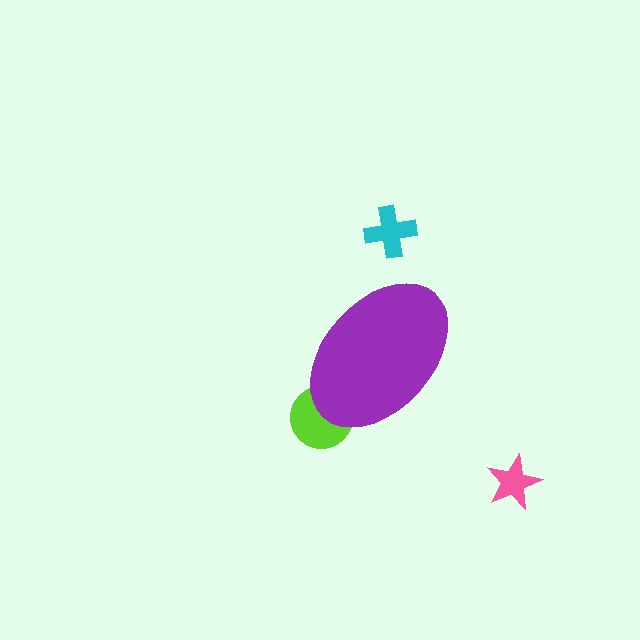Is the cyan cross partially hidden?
No, the cyan cross is fully visible.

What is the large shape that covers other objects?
A purple ellipse.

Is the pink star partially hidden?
No, the pink star is fully visible.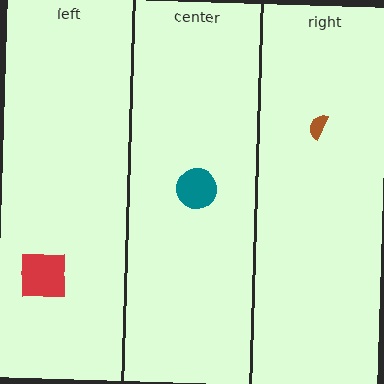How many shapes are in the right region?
1.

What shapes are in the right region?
The brown semicircle.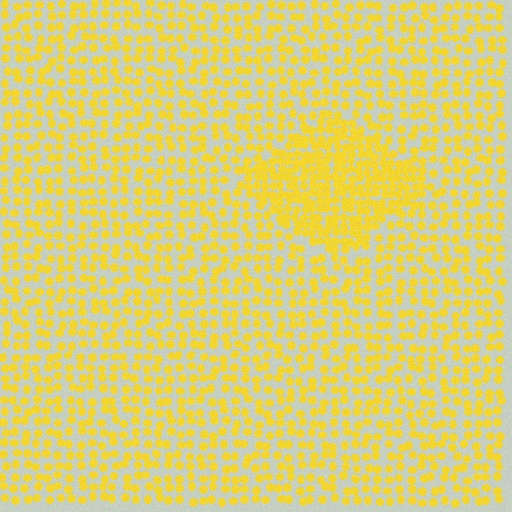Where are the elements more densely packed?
The elements are more densely packed inside the diamond boundary.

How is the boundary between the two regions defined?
The boundary is defined by a change in element density (approximately 1.9x ratio). All elements are the same color, size, and shape.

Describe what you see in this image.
The image contains small yellow elements arranged at two different densities. A diamond-shaped region is visible where the elements are more densely packed than the surrounding area.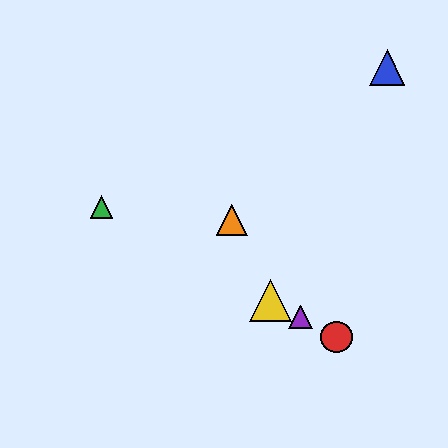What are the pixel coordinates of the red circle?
The red circle is at (337, 337).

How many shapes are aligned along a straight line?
4 shapes (the red circle, the green triangle, the yellow triangle, the purple triangle) are aligned along a straight line.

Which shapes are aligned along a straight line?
The red circle, the green triangle, the yellow triangle, the purple triangle are aligned along a straight line.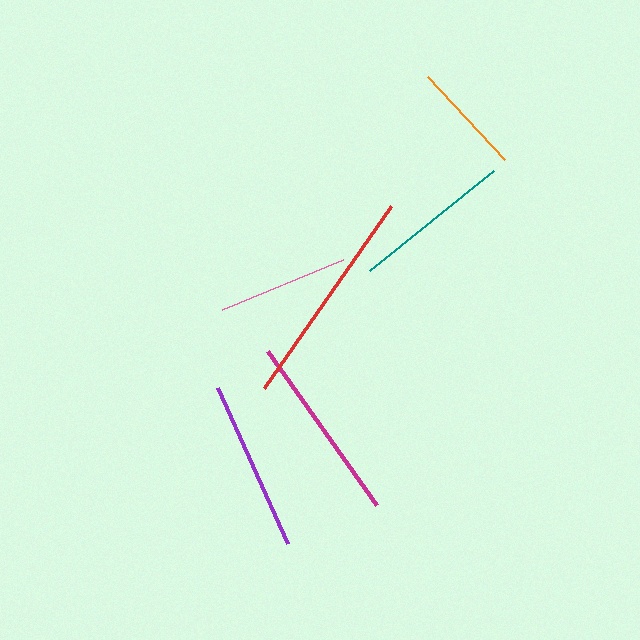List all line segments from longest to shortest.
From longest to shortest: red, magenta, purple, teal, pink, orange.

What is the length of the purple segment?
The purple segment is approximately 171 pixels long.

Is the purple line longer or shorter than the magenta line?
The magenta line is longer than the purple line.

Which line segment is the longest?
The red line is the longest at approximately 222 pixels.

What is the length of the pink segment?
The pink segment is approximately 131 pixels long.